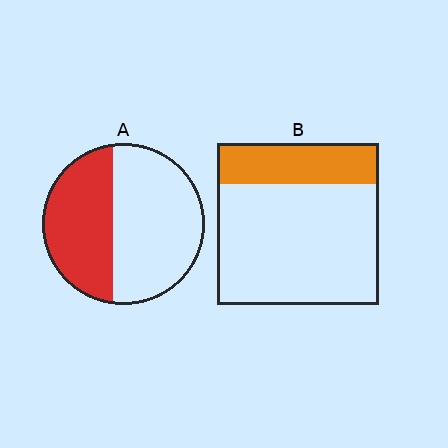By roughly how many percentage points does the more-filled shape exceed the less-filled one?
By roughly 15 percentage points (A over B).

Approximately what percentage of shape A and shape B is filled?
A is approximately 40% and B is approximately 25%.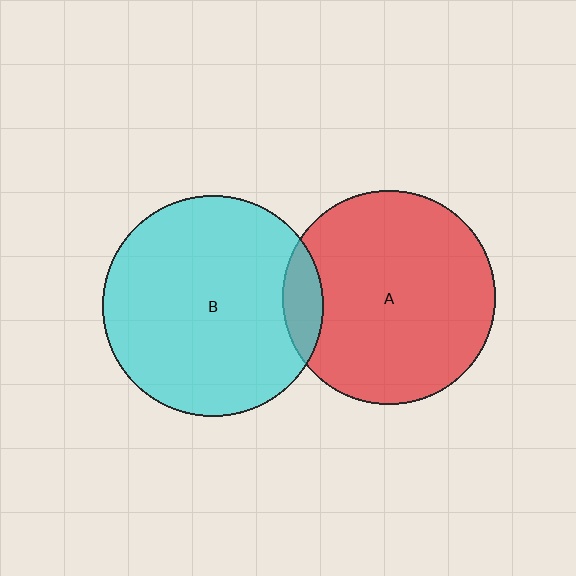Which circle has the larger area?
Circle B (cyan).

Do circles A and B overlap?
Yes.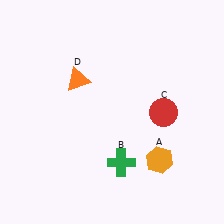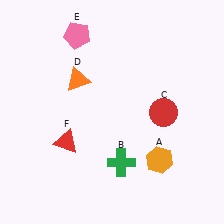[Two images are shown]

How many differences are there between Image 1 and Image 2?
There are 2 differences between the two images.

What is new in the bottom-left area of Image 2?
A red triangle (F) was added in the bottom-left area of Image 2.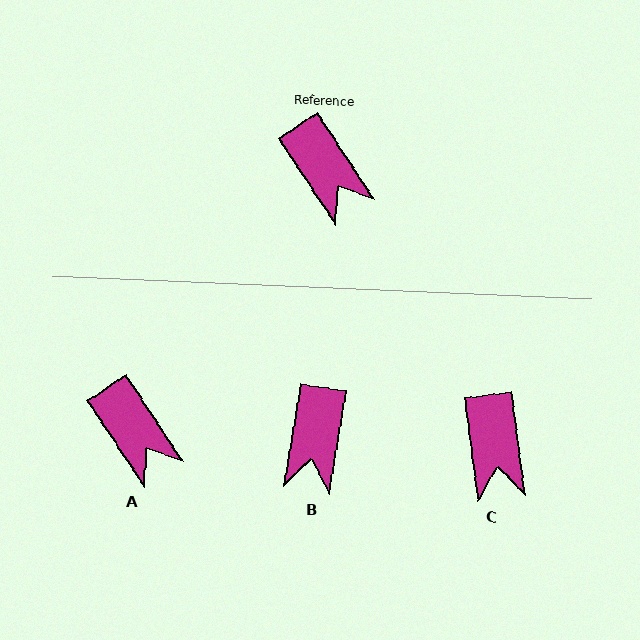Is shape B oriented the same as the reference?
No, it is off by about 43 degrees.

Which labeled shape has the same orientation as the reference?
A.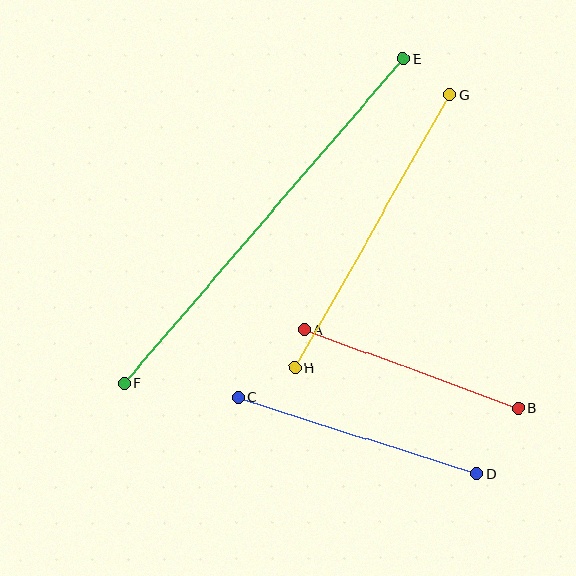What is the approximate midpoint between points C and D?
The midpoint is at approximately (357, 435) pixels.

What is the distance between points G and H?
The distance is approximately 314 pixels.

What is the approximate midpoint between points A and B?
The midpoint is at approximately (411, 369) pixels.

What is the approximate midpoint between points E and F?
The midpoint is at approximately (264, 221) pixels.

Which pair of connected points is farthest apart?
Points E and F are farthest apart.